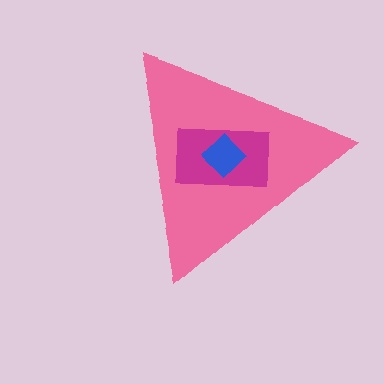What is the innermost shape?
The blue diamond.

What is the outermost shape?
The pink triangle.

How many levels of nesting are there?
3.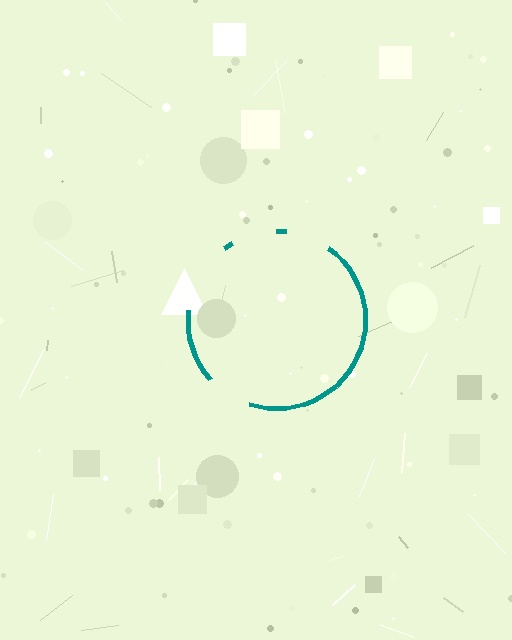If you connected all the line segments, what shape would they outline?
They would outline a circle.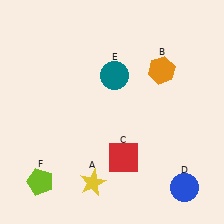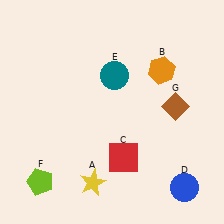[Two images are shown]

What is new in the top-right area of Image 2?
A brown diamond (G) was added in the top-right area of Image 2.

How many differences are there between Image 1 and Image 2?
There is 1 difference between the two images.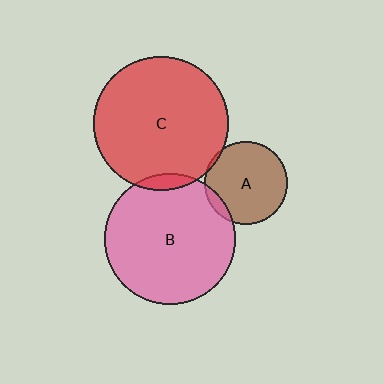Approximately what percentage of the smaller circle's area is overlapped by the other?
Approximately 5%.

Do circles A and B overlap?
Yes.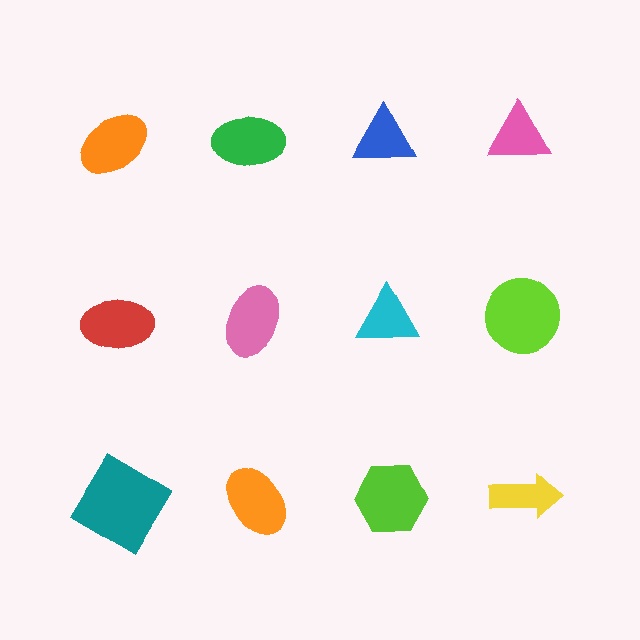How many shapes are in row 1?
4 shapes.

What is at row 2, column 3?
A cyan triangle.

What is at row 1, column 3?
A blue triangle.